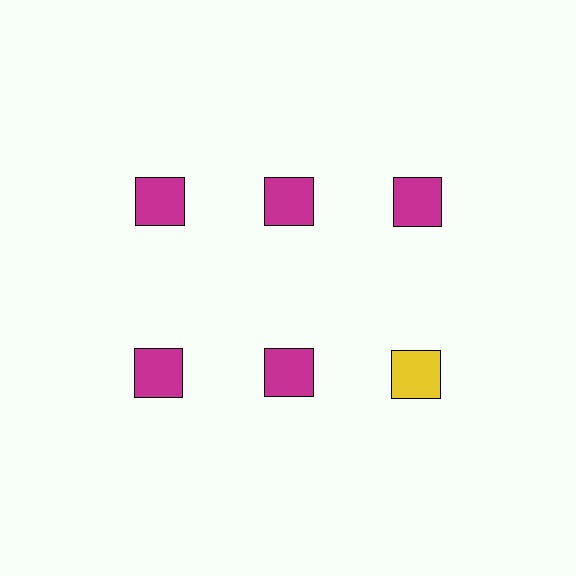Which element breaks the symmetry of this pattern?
The yellow square in the second row, center column breaks the symmetry. All other shapes are magenta squares.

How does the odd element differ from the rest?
It has a different color: yellow instead of magenta.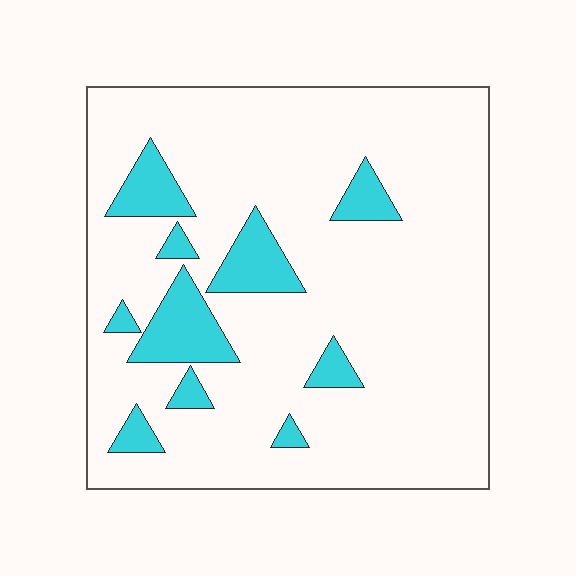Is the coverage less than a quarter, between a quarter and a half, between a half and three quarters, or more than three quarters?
Less than a quarter.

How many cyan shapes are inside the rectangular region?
10.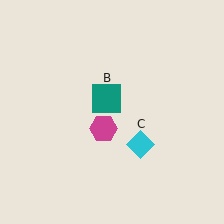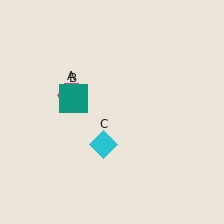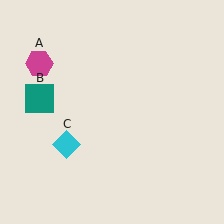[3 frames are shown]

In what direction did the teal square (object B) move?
The teal square (object B) moved left.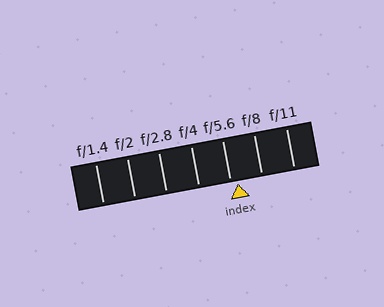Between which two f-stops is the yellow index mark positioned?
The index mark is between f/5.6 and f/8.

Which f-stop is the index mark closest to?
The index mark is closest to f/5.6.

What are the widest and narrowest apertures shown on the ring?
The widest aperture shown is f/1.4 and the narrowest is f/11.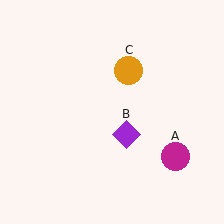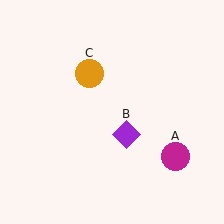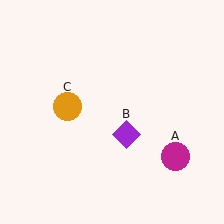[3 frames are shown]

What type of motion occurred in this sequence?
The orange circle (object C) rotated counterclockwise around the center of the scene.